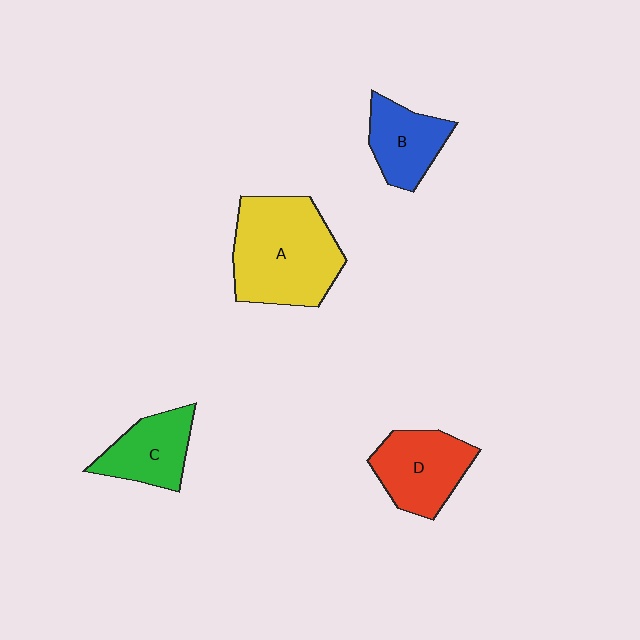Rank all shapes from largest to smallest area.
From largest to smallest: A (yellow), D (red), C (green), B (blue).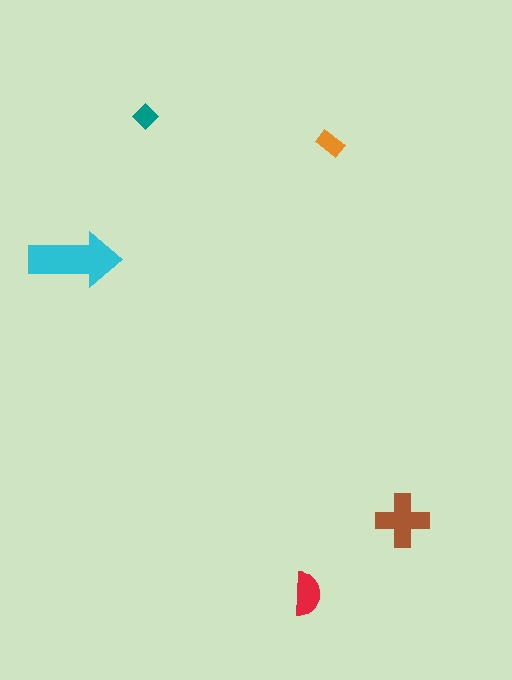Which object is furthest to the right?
The brown cross is rightmost.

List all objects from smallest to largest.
The teal diamond, the orange rectangle, the red semicircle, the brown cross, the cyan arrow.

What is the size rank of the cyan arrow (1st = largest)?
1st.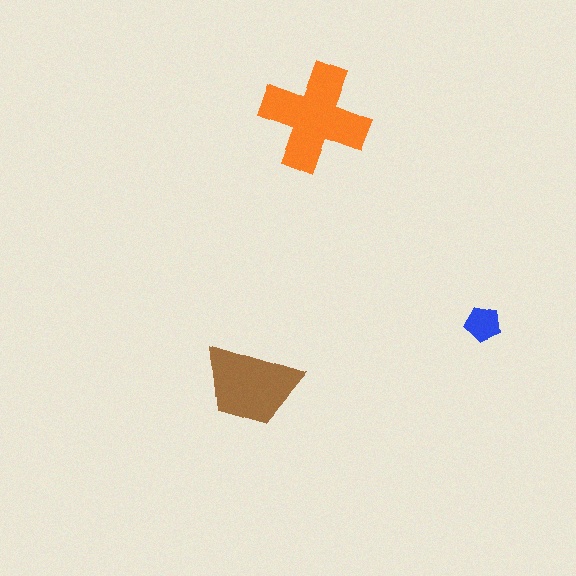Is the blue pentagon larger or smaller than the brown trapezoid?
Smaller.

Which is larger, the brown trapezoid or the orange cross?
The orange cross.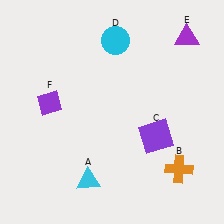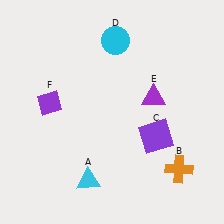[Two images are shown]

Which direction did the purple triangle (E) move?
The purple triangle (E) moved down.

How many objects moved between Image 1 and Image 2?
1 object moved between the two images.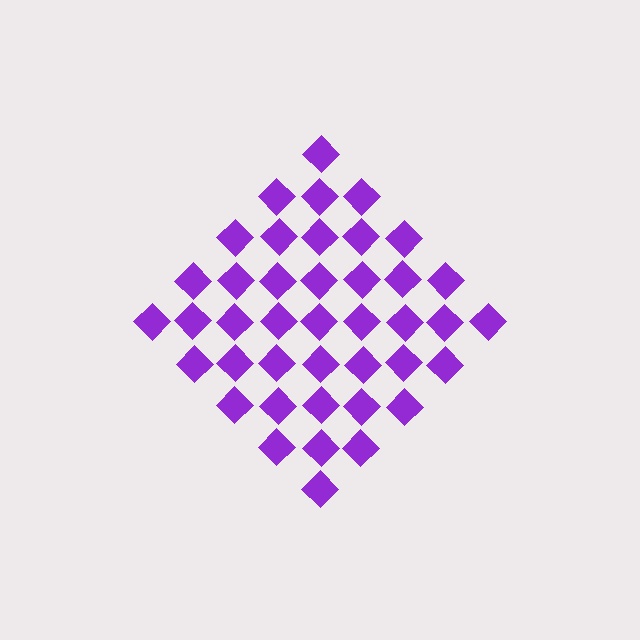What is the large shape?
The large shape is a diamond.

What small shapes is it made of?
It is made of small diamonds.